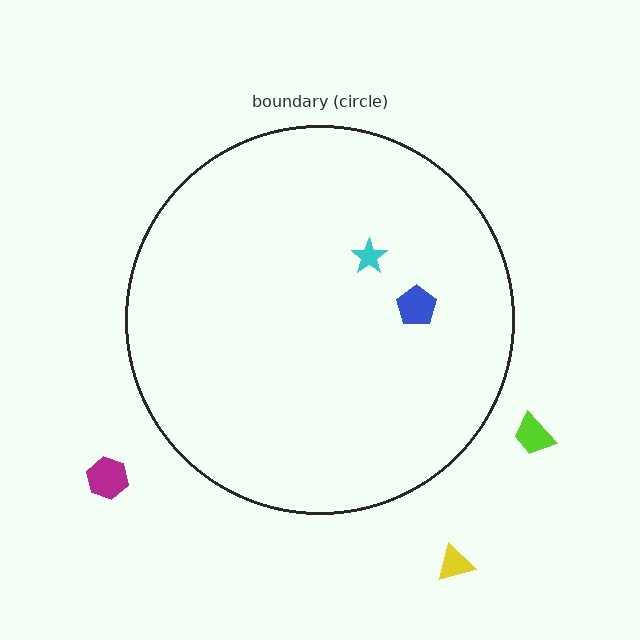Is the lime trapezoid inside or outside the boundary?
Outside.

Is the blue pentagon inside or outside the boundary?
Inside.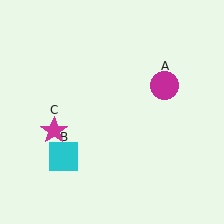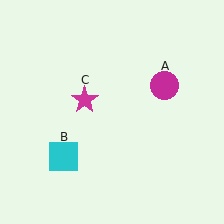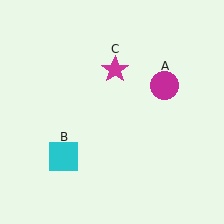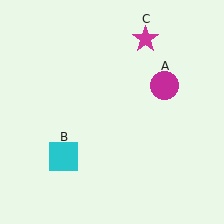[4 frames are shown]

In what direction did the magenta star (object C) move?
The magenta star (object C) moved up and to the right.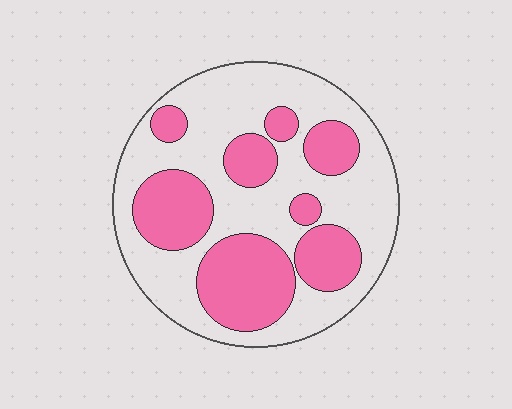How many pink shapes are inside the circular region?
8.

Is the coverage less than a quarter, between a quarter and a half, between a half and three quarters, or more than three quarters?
Between a quarter and a half.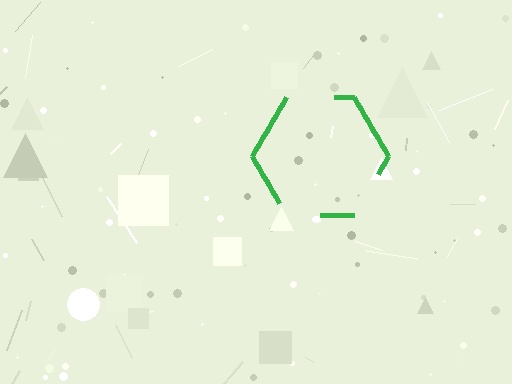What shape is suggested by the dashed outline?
The dashed outline suggests a hexagon.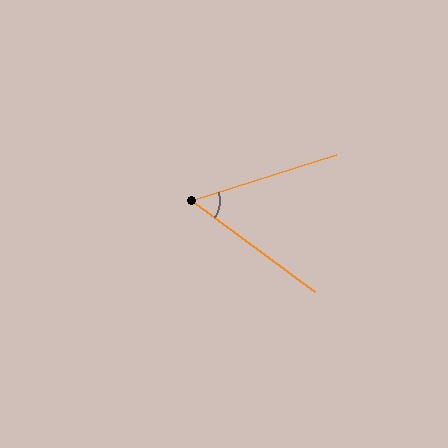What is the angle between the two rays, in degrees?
Approximately 54 degrees.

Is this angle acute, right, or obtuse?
It is acute.